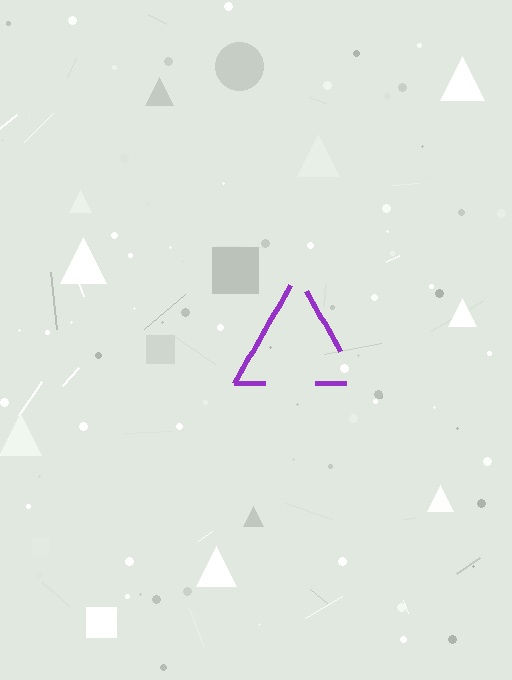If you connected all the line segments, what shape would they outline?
They would outline a triangle.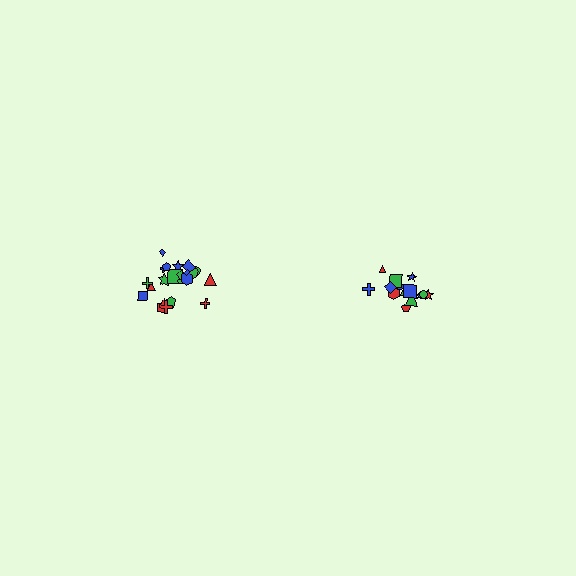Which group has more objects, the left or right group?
The left group.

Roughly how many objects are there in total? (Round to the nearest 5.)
Roughly 35 objects in total.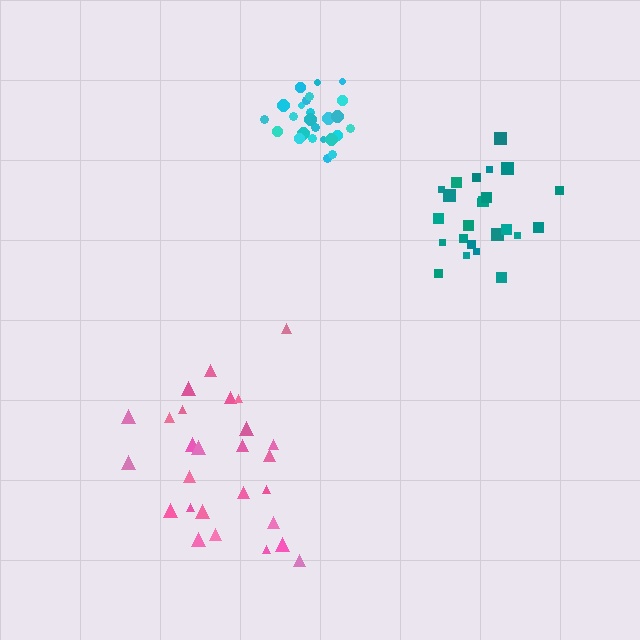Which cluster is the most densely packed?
Cyan.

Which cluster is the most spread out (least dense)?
Pink.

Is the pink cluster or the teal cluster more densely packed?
Teal.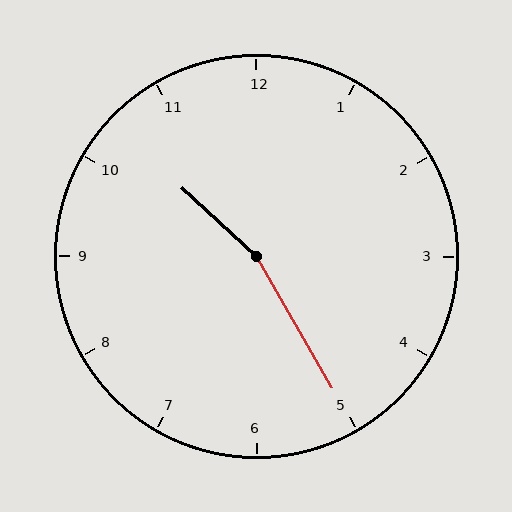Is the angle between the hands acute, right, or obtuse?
It is obtuse.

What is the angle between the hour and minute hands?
Approximately 162 degrees.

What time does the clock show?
10:25.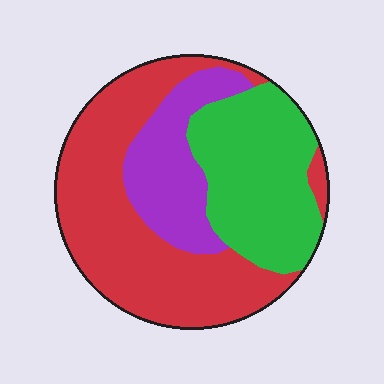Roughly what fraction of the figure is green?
Green covers around 30% of the figure.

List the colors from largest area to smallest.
From largest to smallest: red, green, purple.